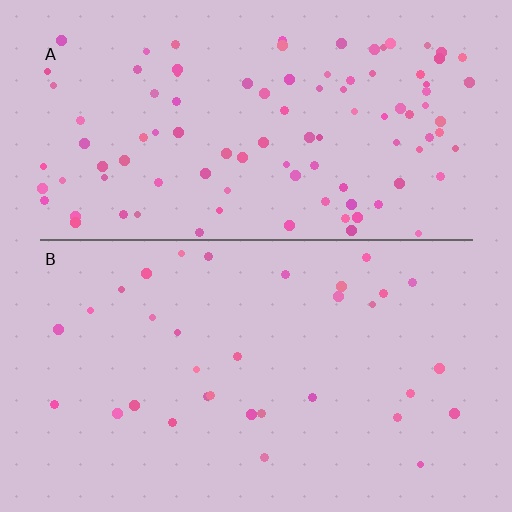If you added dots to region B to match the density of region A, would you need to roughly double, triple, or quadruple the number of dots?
Approximately triple.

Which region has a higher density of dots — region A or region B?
A (the top).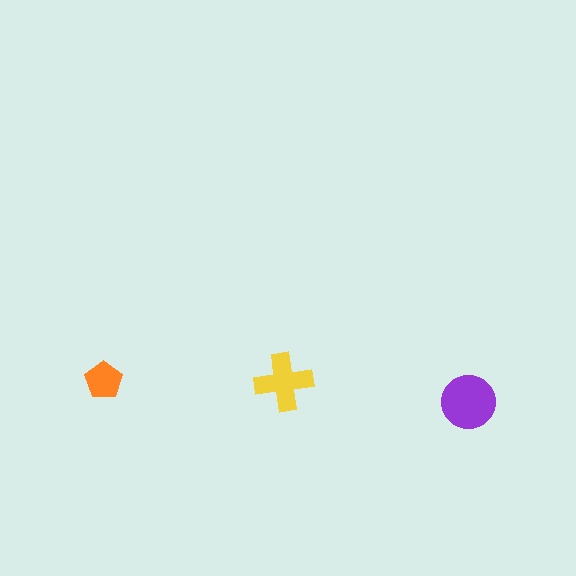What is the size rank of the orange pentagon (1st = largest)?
3rd.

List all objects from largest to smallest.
The purple circle, the yellow cross, the orange pentagon.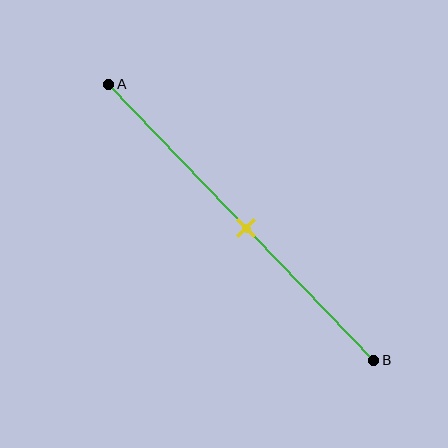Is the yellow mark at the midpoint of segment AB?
Yes, the mark is approximately at the midpoint.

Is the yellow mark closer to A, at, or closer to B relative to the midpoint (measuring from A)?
The yellow mark is approximately at the midpoint of segment AB.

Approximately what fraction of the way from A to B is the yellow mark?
The yellow mark is approximately 50% of the way from A to B.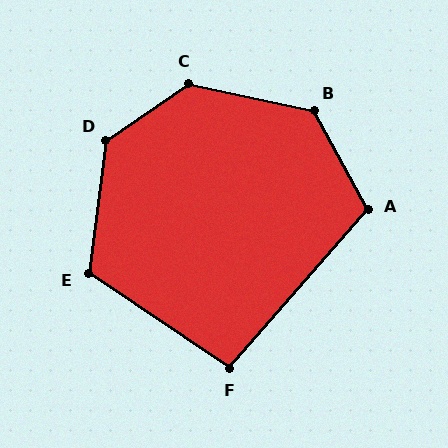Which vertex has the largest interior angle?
C, at approximately 133 degrees.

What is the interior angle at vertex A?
Approximately 110 degrees (obtuse).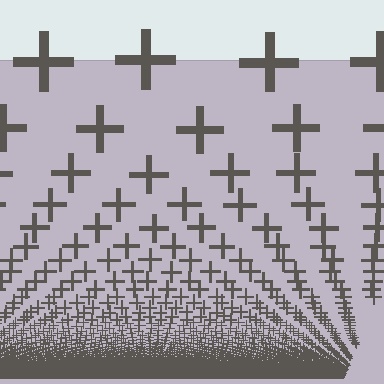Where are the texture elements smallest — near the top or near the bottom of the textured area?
Near the bottom.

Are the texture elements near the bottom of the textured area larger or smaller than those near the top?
Smaller. The gradient is inverted — elements near the bottom are smaller and denser.